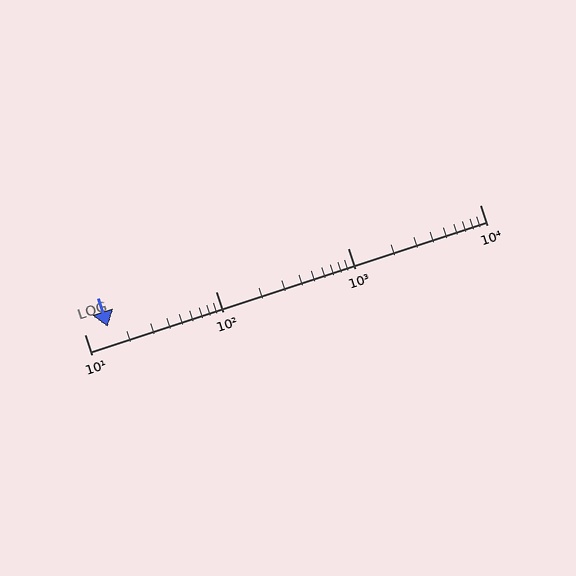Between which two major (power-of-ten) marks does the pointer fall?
The pointer is between 10 and 100.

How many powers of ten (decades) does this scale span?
The scale spans 3 decades, from 10 to 10000.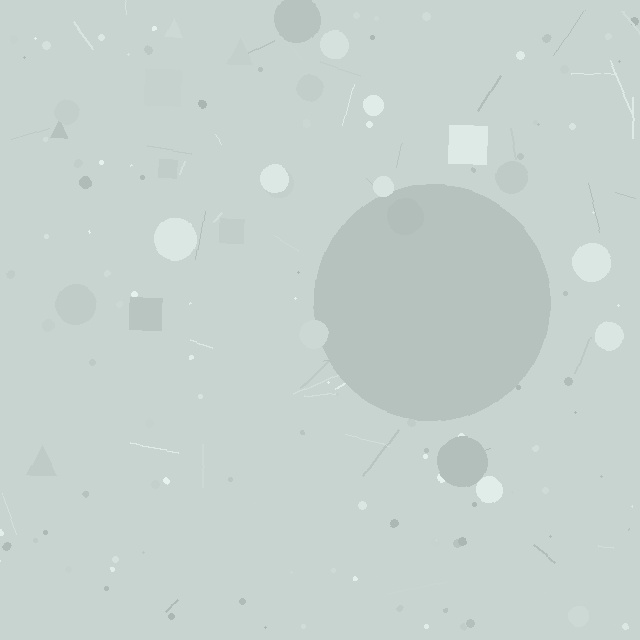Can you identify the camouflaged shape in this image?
The camouflaged shape is a circle.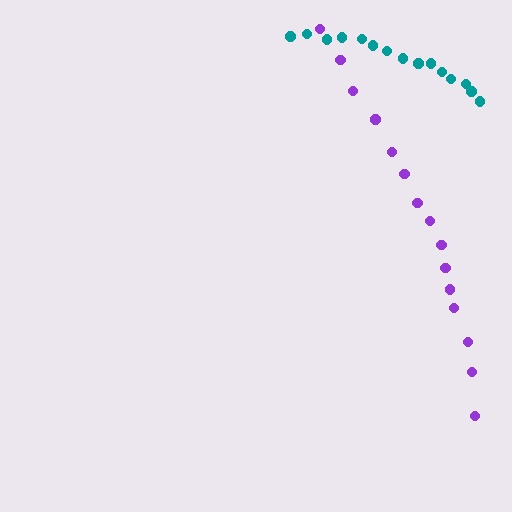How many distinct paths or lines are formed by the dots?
There are 2 distinct paths.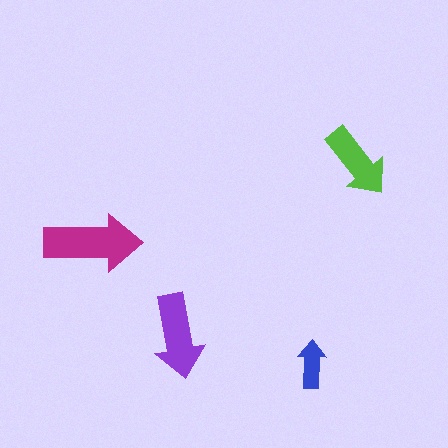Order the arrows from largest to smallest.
the magenta one, the purple one, the lime one, the blue one.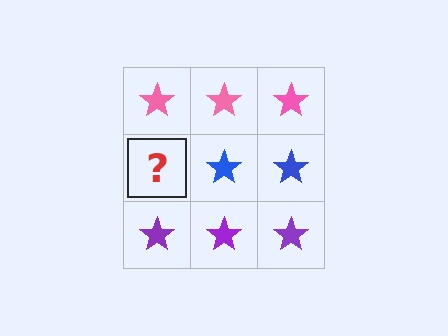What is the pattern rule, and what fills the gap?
The rule is that each row has a consistent color. The gap should be filled with a blue star.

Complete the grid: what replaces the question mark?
The question mark should be replaced with a blue star.